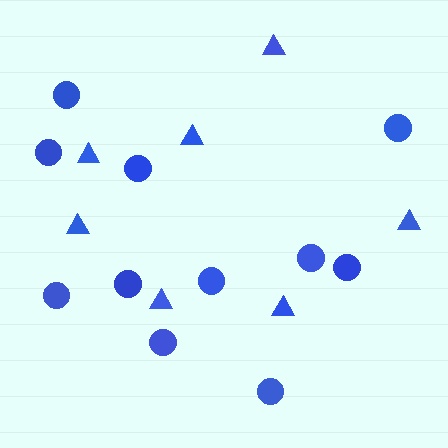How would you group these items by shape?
There are 2 groups: one group of triangles (7) and one group of circles (11).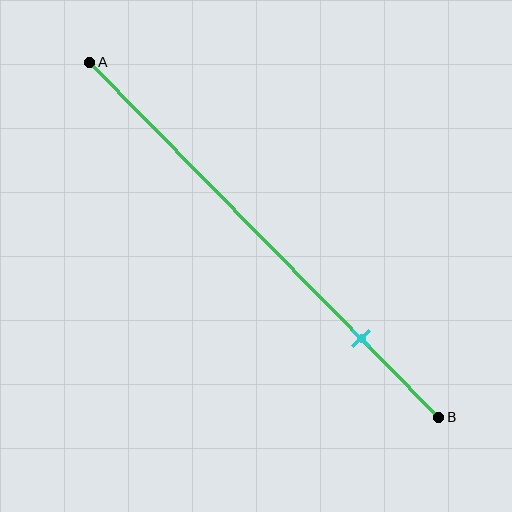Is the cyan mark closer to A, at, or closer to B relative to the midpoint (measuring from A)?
The cyan mark is closer to point B than the midpoint of segment AB.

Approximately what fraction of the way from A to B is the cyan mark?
The cyan mark is approximately 80% of the way from A to B.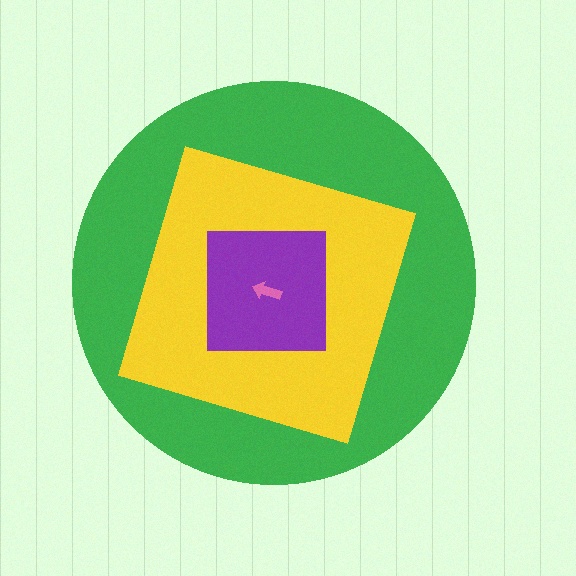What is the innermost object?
The pink arrow.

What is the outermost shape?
The green circle.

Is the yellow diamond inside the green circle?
Yes.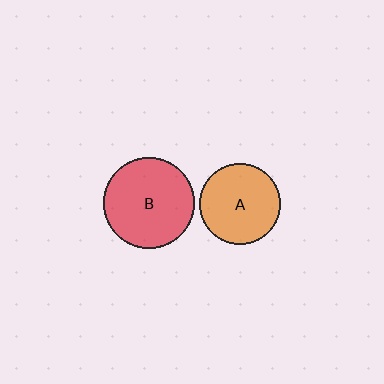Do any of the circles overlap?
No, none of the circles overlap.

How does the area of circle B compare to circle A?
Approximately 1.3 times.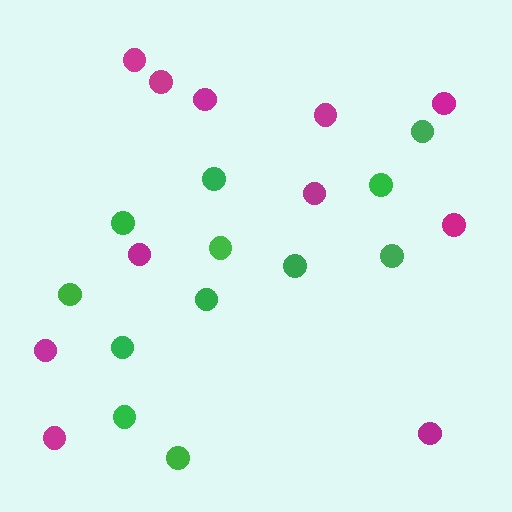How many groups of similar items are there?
There are 2 groups: one group of green circles (12) and one group of magenta circles (11).